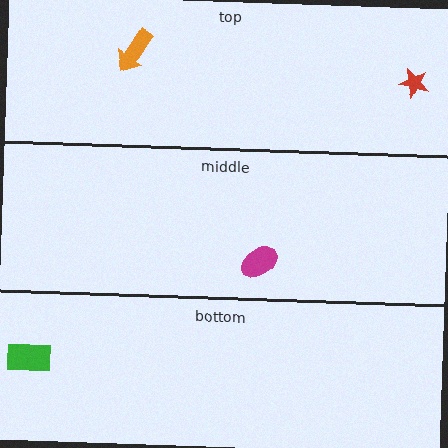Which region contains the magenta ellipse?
The middle region.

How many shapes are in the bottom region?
1.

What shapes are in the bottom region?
The green rectangle.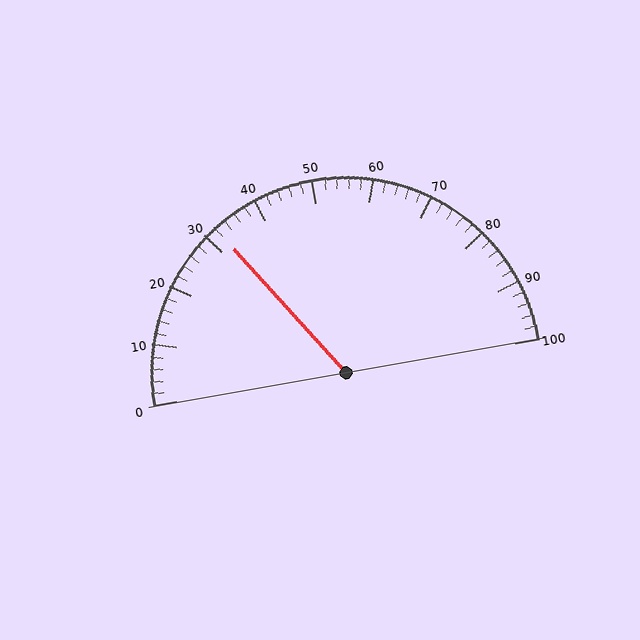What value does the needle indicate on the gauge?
The needle indicates approximately 32.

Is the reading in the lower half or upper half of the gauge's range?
The reading is in the lower half of the range (0 to 100).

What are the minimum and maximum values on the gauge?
The gauge ranges from 0 to 100.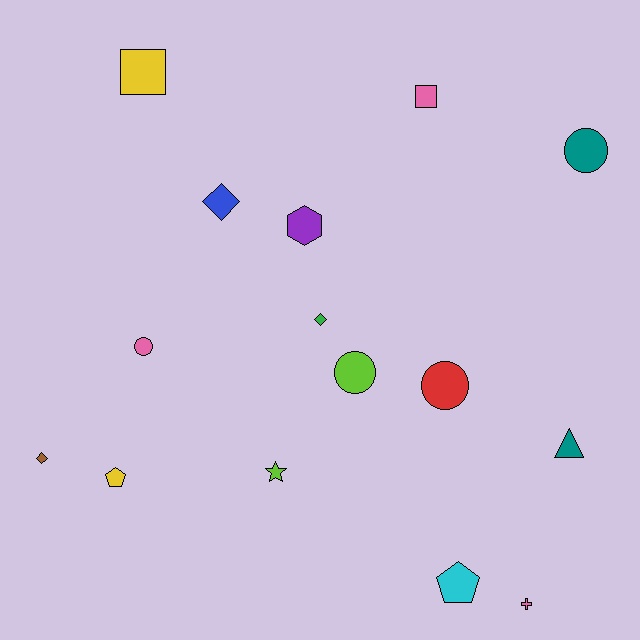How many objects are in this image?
There are 15 objects.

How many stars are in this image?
There is 1 star.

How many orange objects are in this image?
There are no orange objects.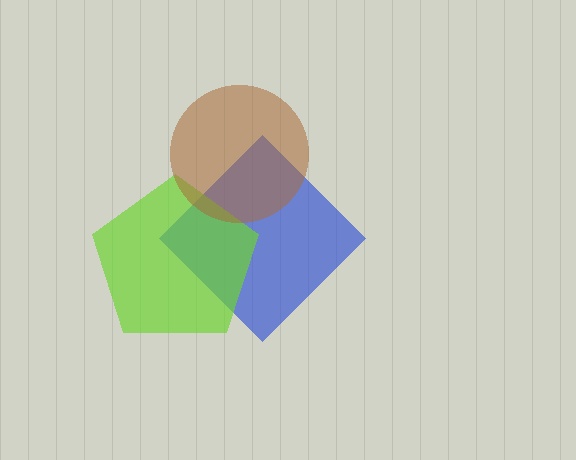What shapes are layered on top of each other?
The layered shapes are: a blue diamond, a lime pentagon, a brown circle.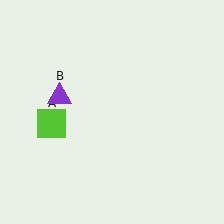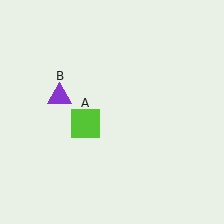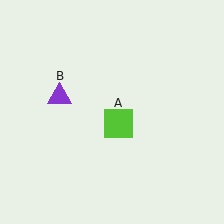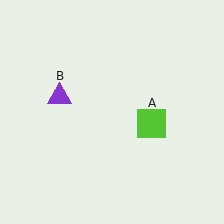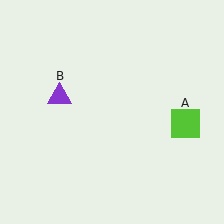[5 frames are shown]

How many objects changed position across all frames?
1 object changed position: lime square (object A).